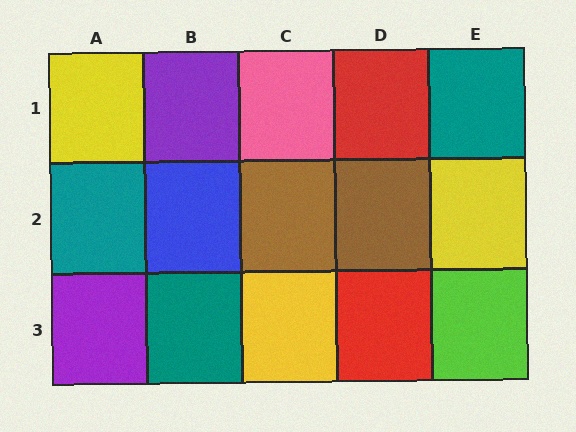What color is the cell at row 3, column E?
Lime.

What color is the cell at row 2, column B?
Blue.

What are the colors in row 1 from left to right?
Yellow, purple, pink, red, teal.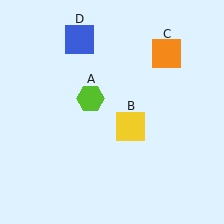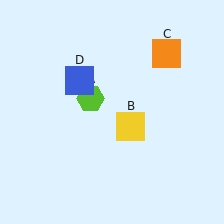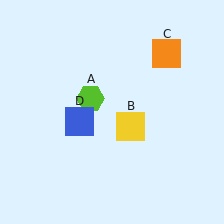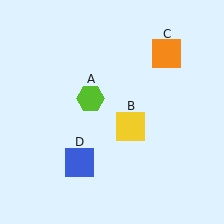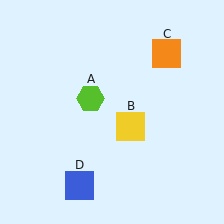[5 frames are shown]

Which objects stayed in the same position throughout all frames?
Lime hexagon (object A) and yellow square (object B) and orange square (object C) remained stationary.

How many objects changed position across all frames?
1 object changed position: blue square (object D).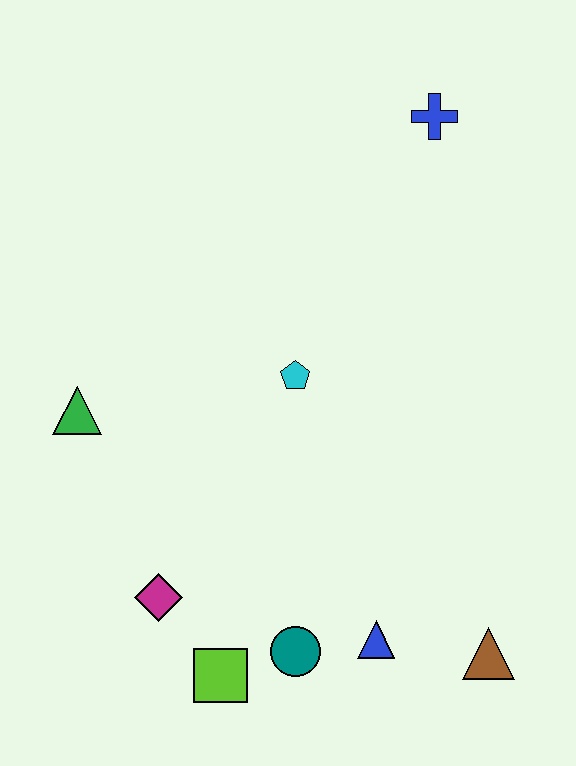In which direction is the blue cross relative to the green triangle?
The blue cross is to the right of the green triangle.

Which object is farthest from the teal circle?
The blue cross is farthest from the teal circle.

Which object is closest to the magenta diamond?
The lime square is closest to the magenta diamond.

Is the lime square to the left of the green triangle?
No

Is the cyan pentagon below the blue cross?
Yes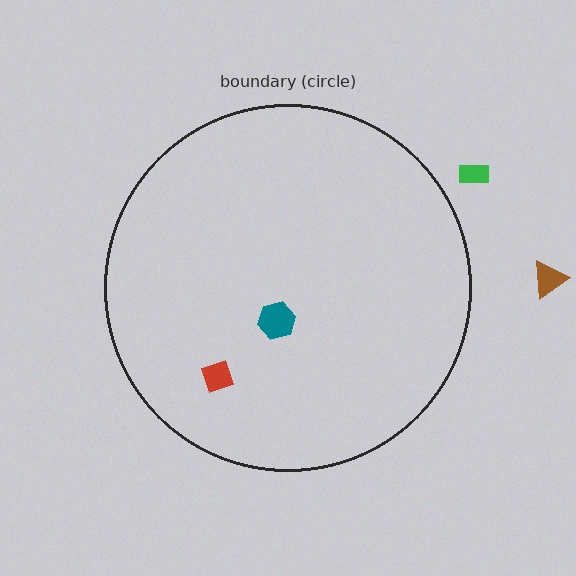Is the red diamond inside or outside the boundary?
Inside.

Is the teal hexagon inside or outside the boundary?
Inside.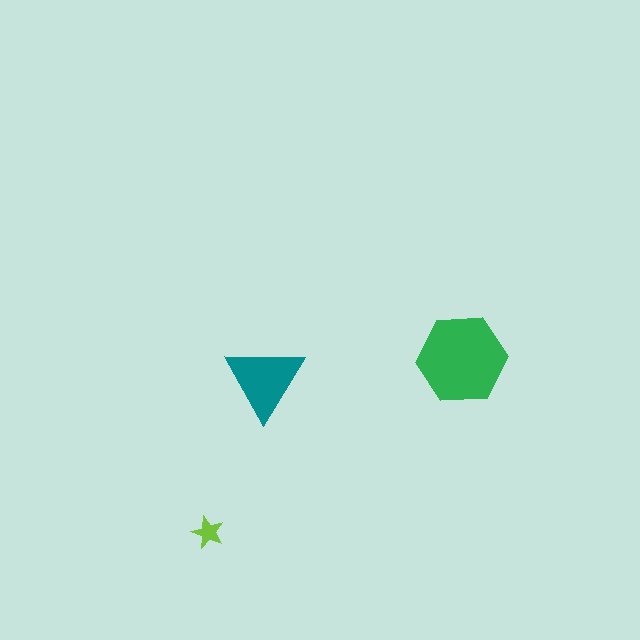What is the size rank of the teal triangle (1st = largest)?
2nd.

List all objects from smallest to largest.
The lime star, the teal triangle, the green hexagon.